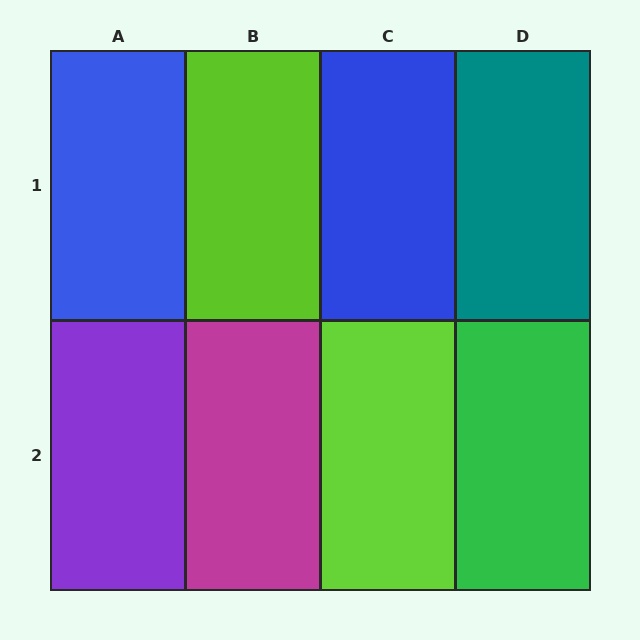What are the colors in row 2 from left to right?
Purple, magenta, lime, green.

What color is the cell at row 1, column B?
Lime.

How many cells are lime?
2 cells are lime.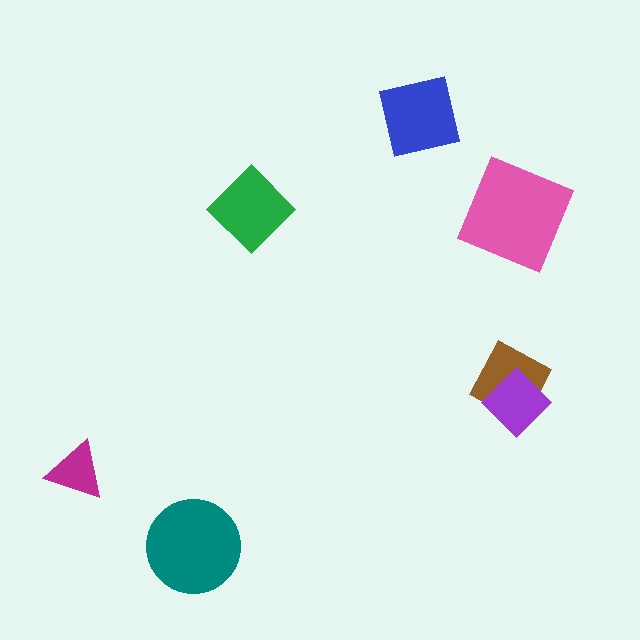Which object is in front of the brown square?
The purple diamond is in front of the brown square.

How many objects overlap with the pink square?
0 objects overlap with the pink square.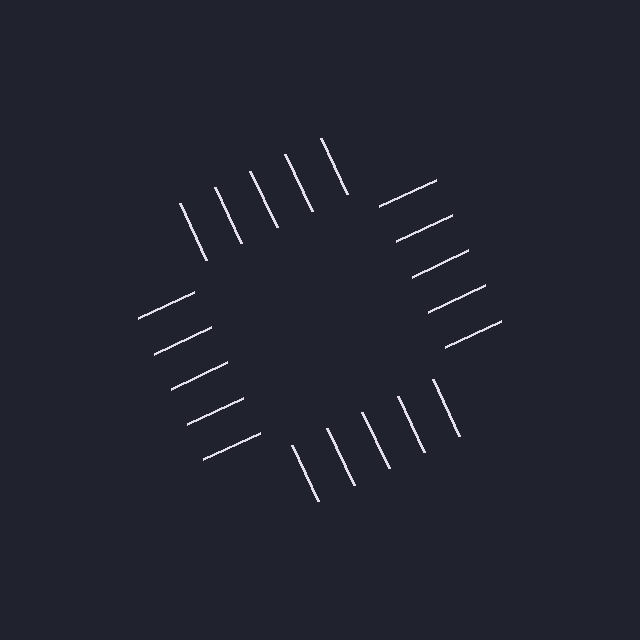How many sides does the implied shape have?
4 sides — the line-ends trace a square.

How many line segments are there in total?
20 — 5 along each of the 4 edges.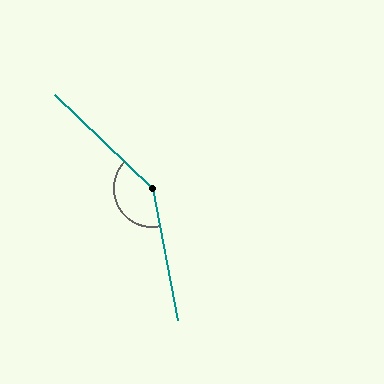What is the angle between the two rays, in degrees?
Approximately 145 degrees.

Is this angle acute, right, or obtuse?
It is obtuse.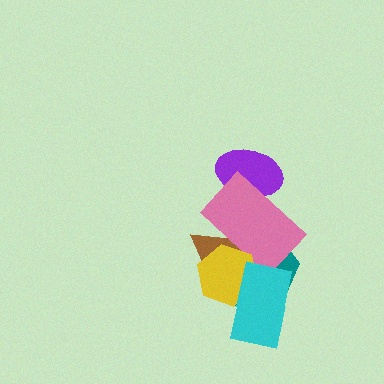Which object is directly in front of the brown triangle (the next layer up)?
The pink rectangle is directly in front of the brown triangle.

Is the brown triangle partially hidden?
Yes, it is partially covered by another shape.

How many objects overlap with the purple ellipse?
1 object overlaps with the purple ellipse.